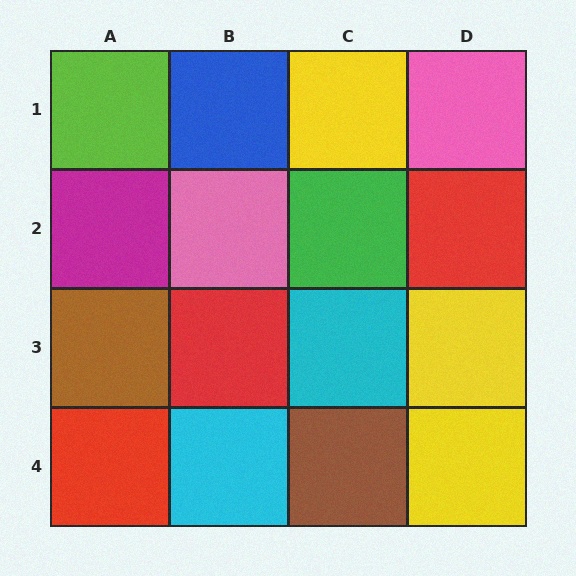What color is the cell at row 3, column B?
Red.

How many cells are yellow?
3 cells are yellow.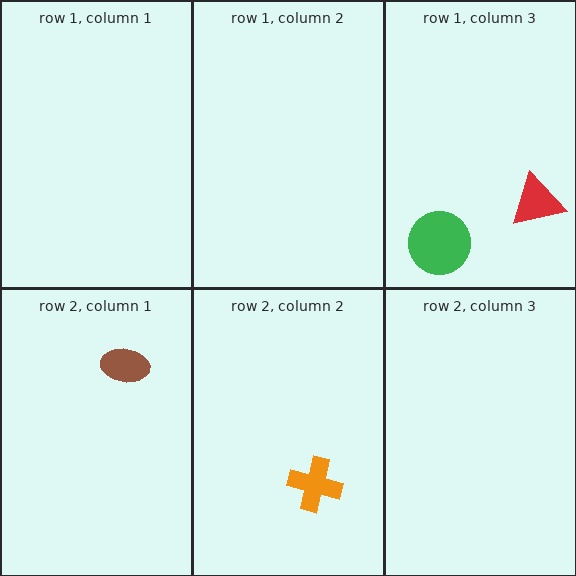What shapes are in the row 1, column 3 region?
The red triangle, the green circle.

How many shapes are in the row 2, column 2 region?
1.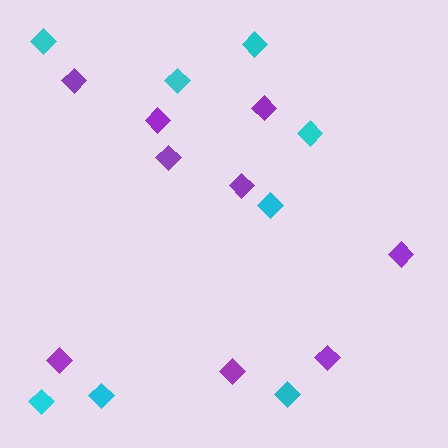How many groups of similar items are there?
There are 2 groups: one group of purple diamonds (9) and one group of cyan diamonds (8).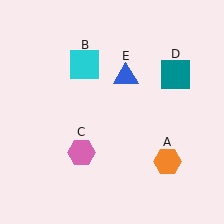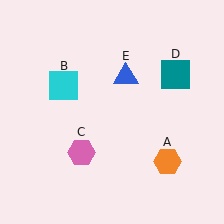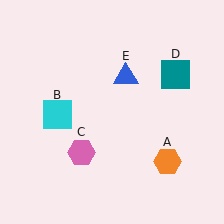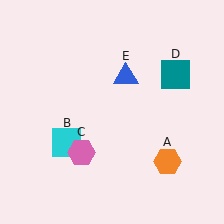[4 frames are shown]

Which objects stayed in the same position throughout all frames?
Orange hexagon (object A) and pink hexagon (object C) and teal square (object D) and blue triangle (object E) remained stationary.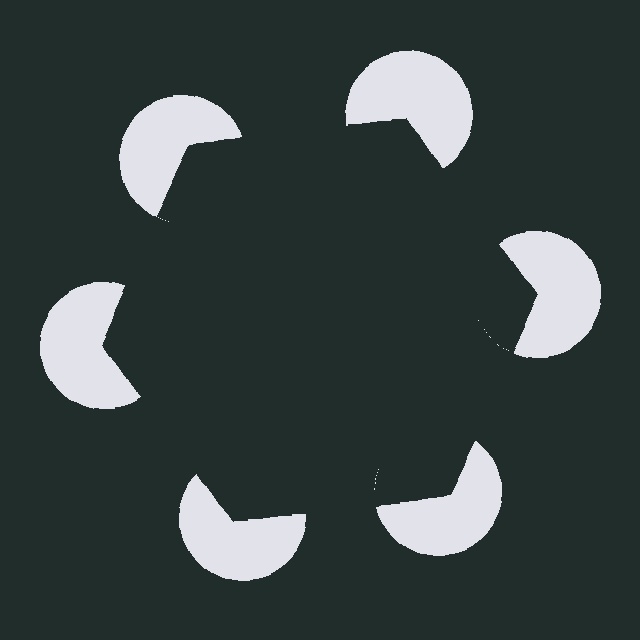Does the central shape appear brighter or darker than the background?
It typically appears slightly darker than the background, even though no actual brightness change is drawn.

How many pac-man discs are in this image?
There are 6 — one at each vertex of the illusory hexagon.